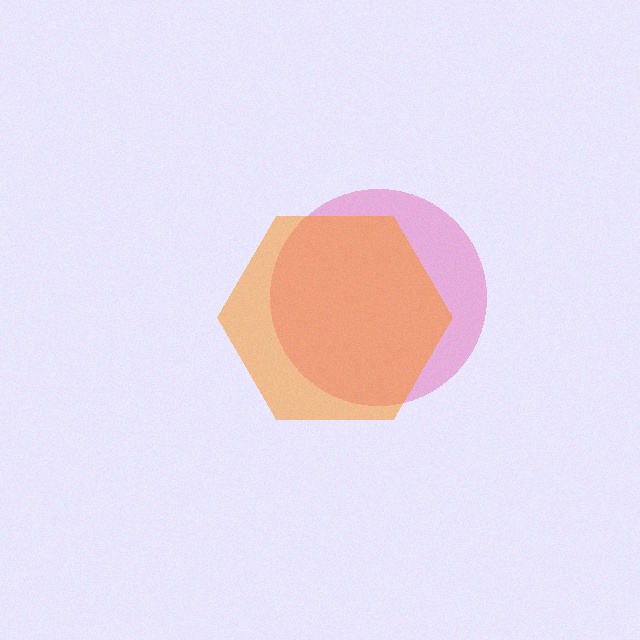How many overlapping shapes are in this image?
There are 2 overlapping shapes in the image.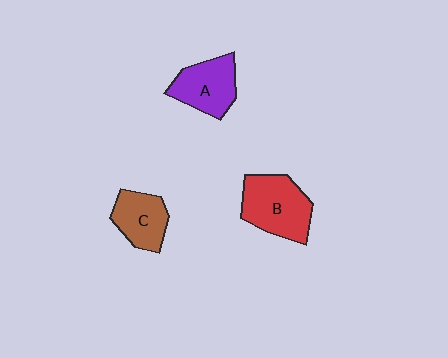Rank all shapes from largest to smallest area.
From largest to smallest: B (red), A (purple), C (brown).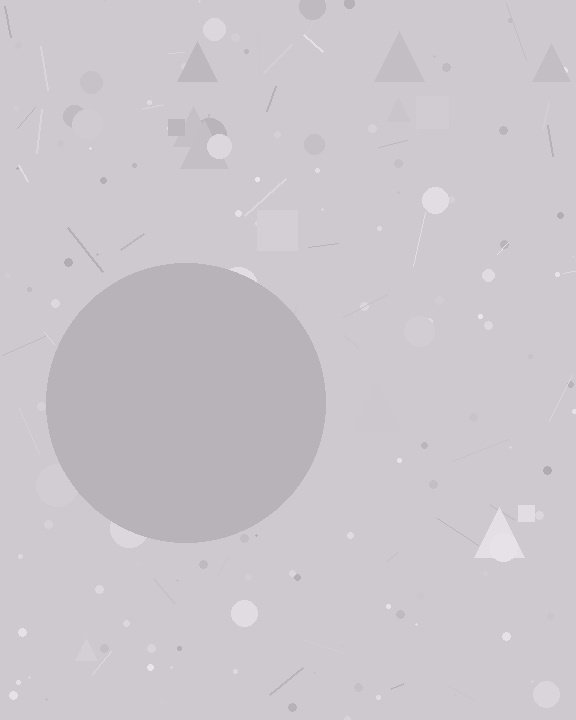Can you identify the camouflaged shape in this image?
The camouflaged shape is a circle.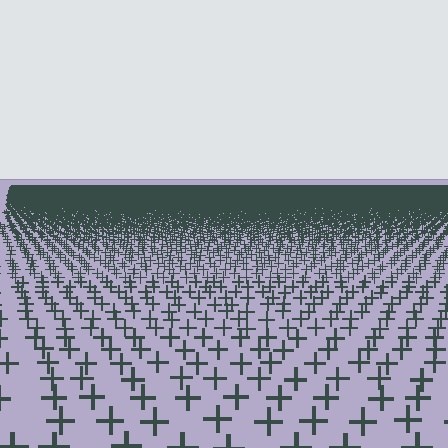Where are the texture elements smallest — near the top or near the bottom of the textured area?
Near the top.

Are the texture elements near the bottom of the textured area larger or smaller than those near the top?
Larger. Near the bottom, elements are closer to the viewer and appear at a bigger on-screen size.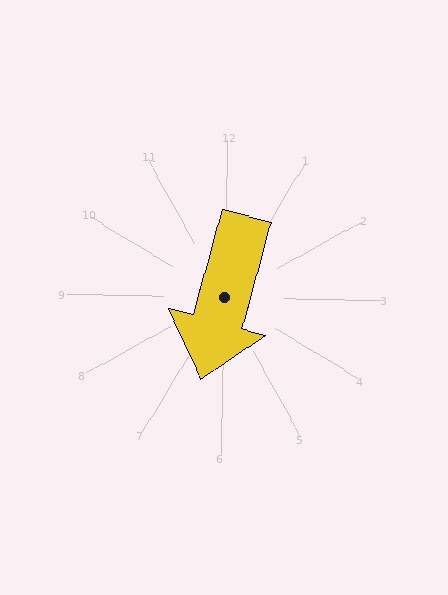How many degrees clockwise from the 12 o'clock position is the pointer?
Approximately 194 degrees.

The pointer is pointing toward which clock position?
Roughly 6 o'clock.